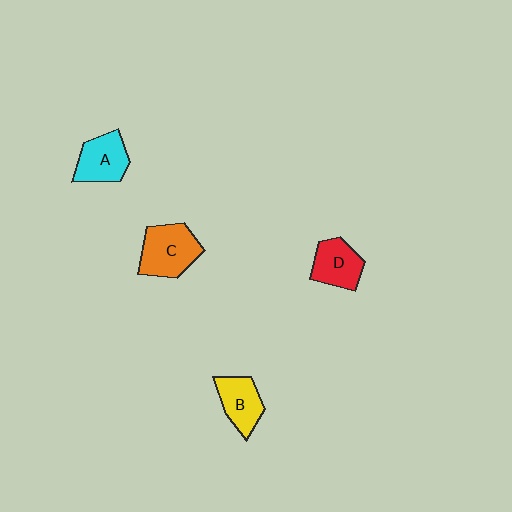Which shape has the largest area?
Shape C (orange).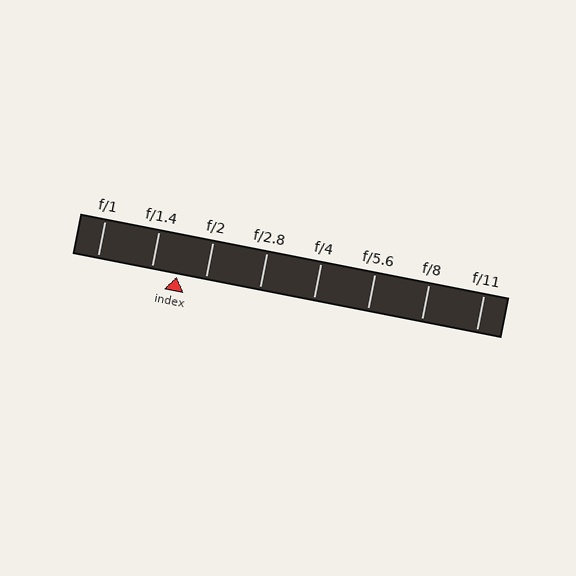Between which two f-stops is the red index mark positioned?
The index mark is between f/1.4 and f/2.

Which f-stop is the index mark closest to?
The index mark is closest to f/1.4.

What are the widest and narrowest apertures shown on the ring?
The widest aperture shown is f/1 and the narrowest is f/11.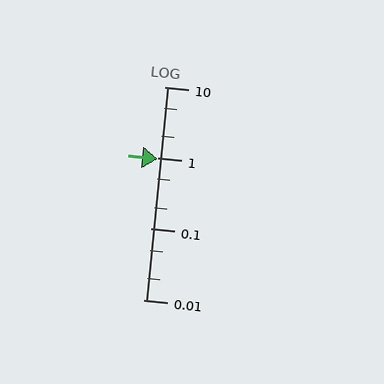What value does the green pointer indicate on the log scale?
The pointer indicates approximately 0.96.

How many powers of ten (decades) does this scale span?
The scale spans 3 decades, from 0.01 to 10.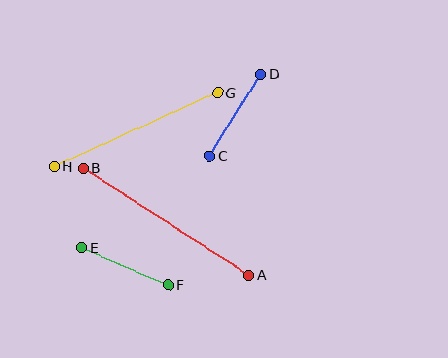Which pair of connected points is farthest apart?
Points A and B are farthest apart.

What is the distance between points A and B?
The distance is approximately 197 pixels.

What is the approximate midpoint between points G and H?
The midpoint is at approximately (136, 129) pixels.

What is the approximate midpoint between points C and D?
The midpoint is at approximately (235, 115) pixels.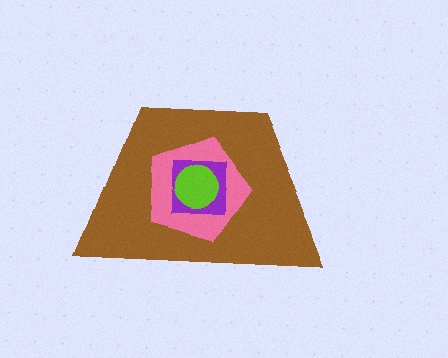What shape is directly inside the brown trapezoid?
The pink pentagon.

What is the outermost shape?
The brown trapezoid.